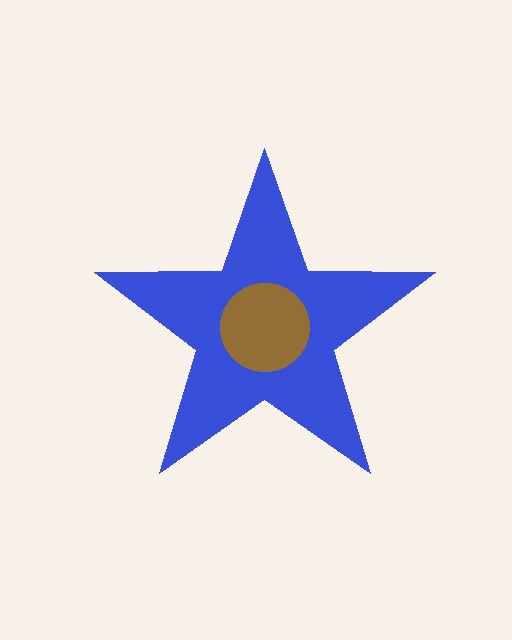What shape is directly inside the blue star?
The brown circle.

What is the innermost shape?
The brown circle.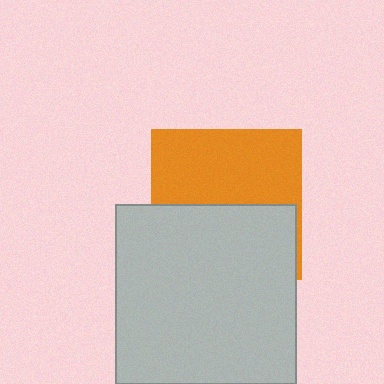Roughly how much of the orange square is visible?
About half of it is visible (roughly 51%).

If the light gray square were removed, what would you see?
You would see the complete orange square.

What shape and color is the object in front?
The object in front is a light gray square.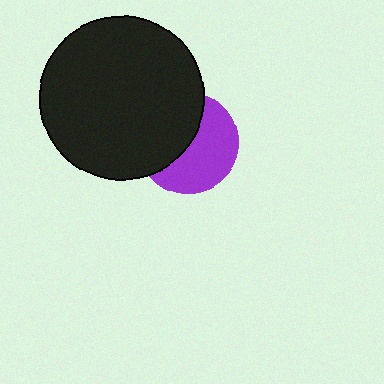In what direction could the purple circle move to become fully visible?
The purple circle could move right. That would shift it out from behind the black circle entirely.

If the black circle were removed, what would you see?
You would see the complete purple circle.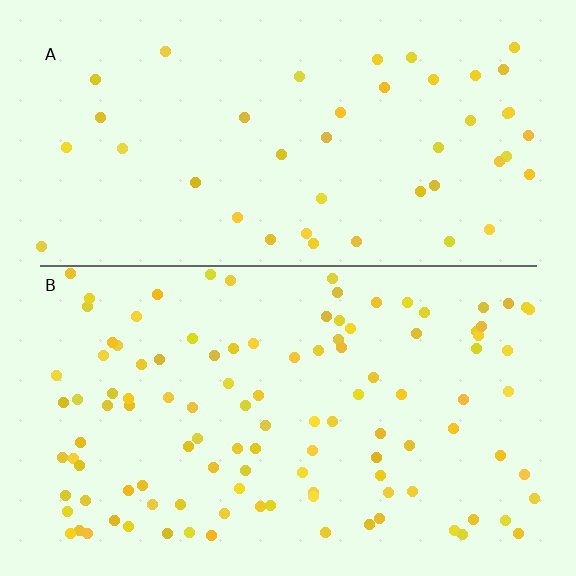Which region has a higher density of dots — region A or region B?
B (the bottom).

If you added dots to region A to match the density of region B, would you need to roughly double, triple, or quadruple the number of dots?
Approximately double.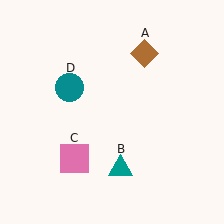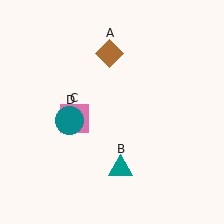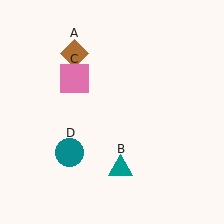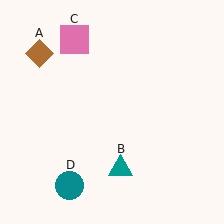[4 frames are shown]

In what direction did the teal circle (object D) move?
The teal circle (object D) moved down.